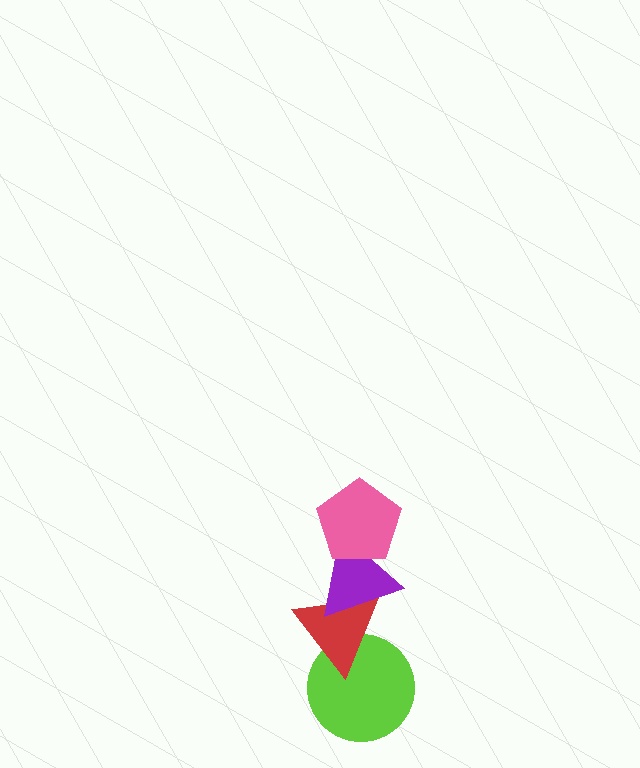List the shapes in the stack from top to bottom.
From top to bottom: the pink pentagon, the purple triangle, the red triangle, the lime circle.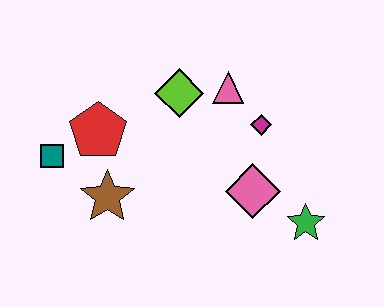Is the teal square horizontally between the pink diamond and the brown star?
No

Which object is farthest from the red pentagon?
The green star is farthest from the red pentagon.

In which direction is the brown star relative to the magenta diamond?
The brown star is to the left of the magenta diamond.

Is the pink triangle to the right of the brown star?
Yes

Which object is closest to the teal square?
The red pentagon is closest to the teal square.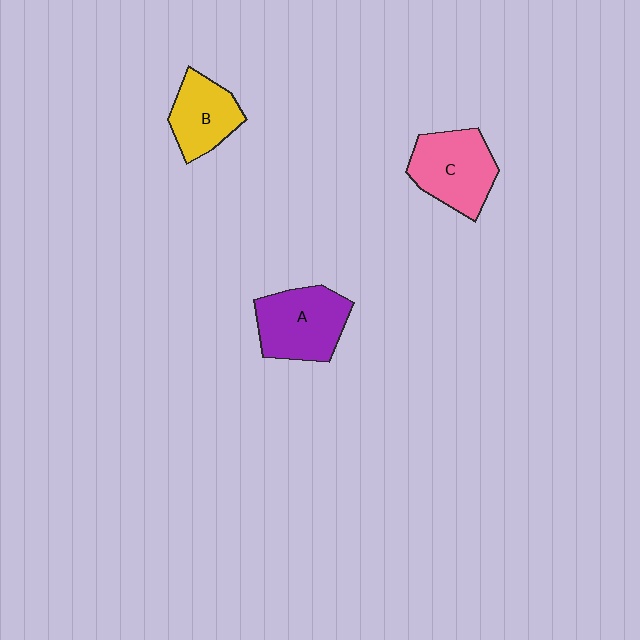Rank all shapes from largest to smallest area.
From largest to smallest: A (purple), C (pink), B (yellow).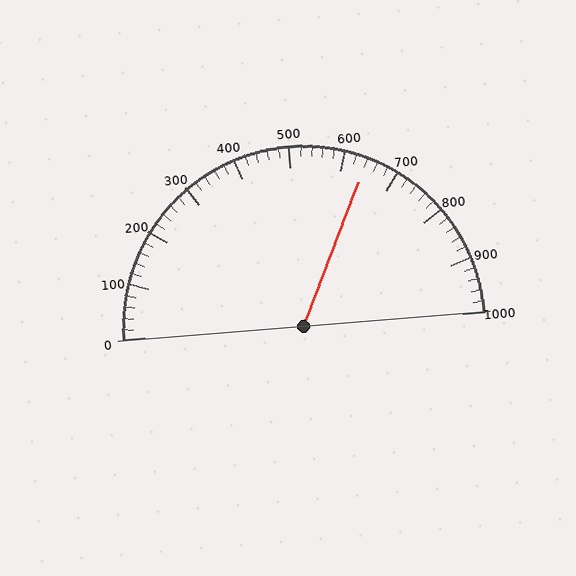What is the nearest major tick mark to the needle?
The nearest major tick mark is 600.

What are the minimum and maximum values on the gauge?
The gauge ranges from 0 to 1000.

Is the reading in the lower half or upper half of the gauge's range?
The reading is in the upper half of the range (0 to 1000).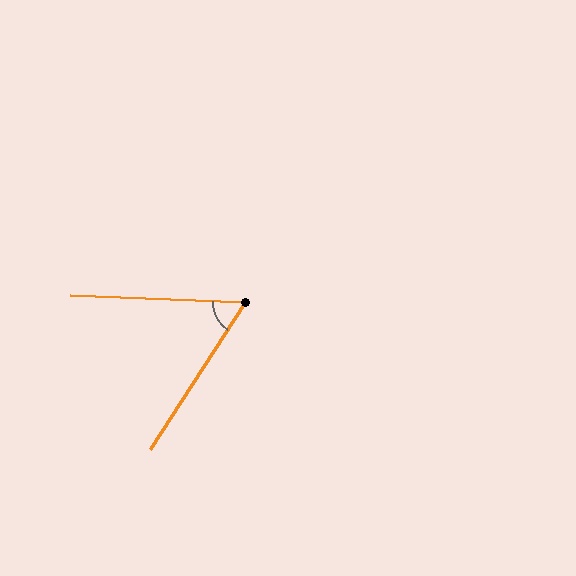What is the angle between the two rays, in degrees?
Approximately 60 degrees.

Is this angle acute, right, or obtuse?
It is acute.